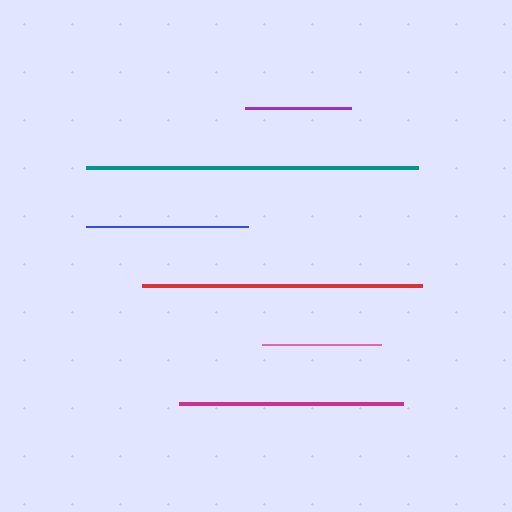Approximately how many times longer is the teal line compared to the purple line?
The teal line is approximately 3.1 times the length of the purple line.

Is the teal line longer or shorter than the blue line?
The teal line is longer than the blue line.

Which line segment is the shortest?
The purple line is the shortest at approximately 106 pixels.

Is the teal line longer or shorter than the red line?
The teal line is longer than the red line.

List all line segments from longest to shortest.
From longest to shortest: teal, red, magenta, blue, pink, purple.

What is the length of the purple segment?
The purple segment is approximately 106 pixels long.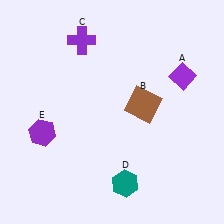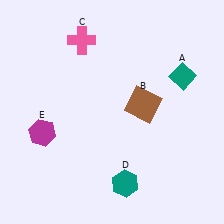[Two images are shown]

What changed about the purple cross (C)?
In Image 1, C is purple. In Image 2, it changed to pink.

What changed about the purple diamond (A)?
In Image 1, A is purple. In Image 2, it changed to teal.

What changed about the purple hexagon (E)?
In Image 1, E is purple. In Image 2, it changed to magenta.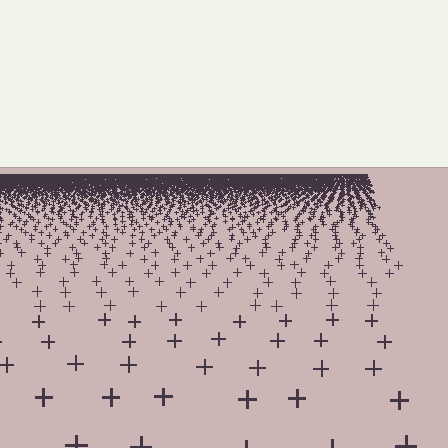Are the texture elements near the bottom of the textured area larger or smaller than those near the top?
Larger. Near the bottom, elements are closer to the viewer and appear at a bigger on-screen size.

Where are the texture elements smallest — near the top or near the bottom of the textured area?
Near the top.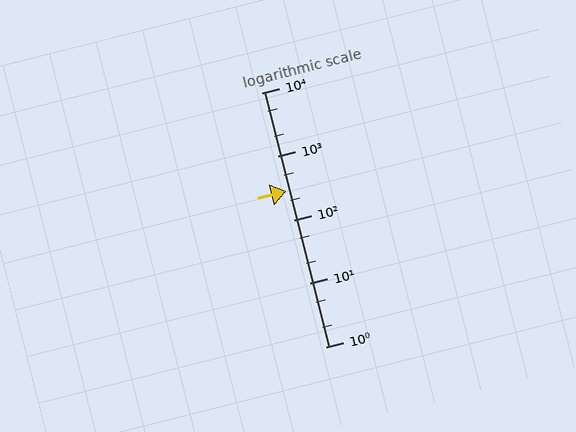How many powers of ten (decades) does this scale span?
The scale spans 4 decades, from 1 to 10000.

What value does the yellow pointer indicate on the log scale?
The pointer indicates approximately 280.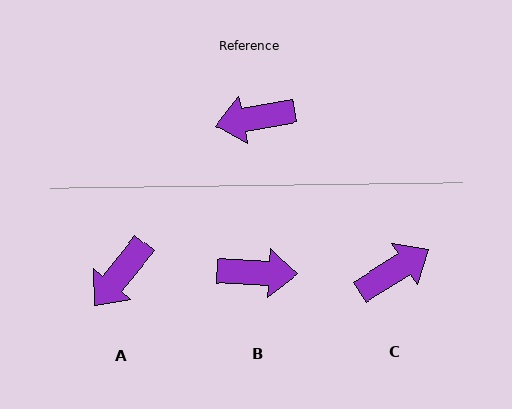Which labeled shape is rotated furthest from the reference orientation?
B, about 167 degrees away.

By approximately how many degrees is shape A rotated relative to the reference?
Approximately 40 degrees counter-clockwise.